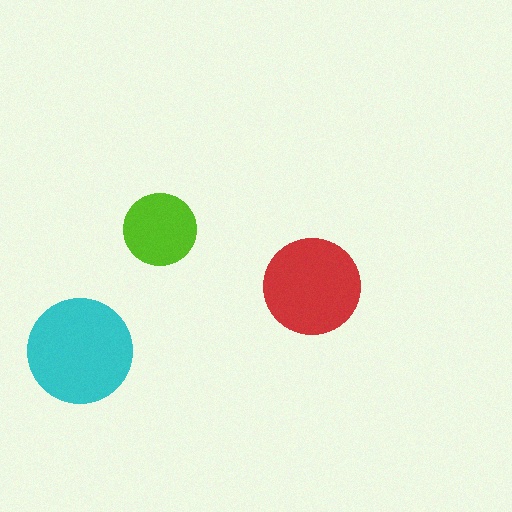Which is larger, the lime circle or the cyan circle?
The cyan one.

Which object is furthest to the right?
The red circle is rightmost.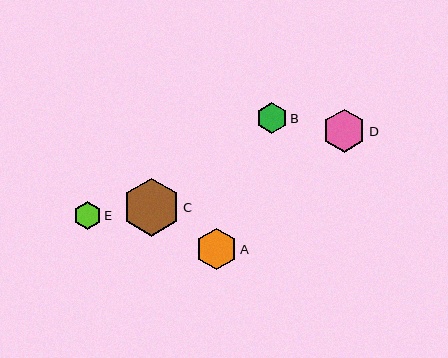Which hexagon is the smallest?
Hexagon E is the smallest with a size of approximately 28 pixels.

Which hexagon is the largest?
Hexagon C is the largest with a size of approximately 58 pixels.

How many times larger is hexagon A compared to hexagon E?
Hexagon A is approximately 1.5 times the size of hexagon E.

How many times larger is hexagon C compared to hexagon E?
Hexagon C is approximately 2.1 times the size of hexagon E.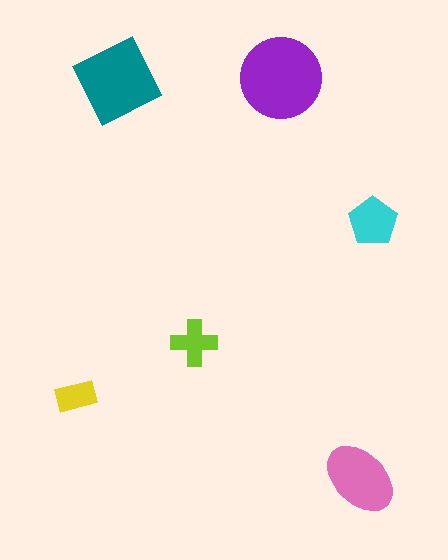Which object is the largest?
The purple circle.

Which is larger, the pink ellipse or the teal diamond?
The teal diamond.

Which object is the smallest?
The yellow rectangle.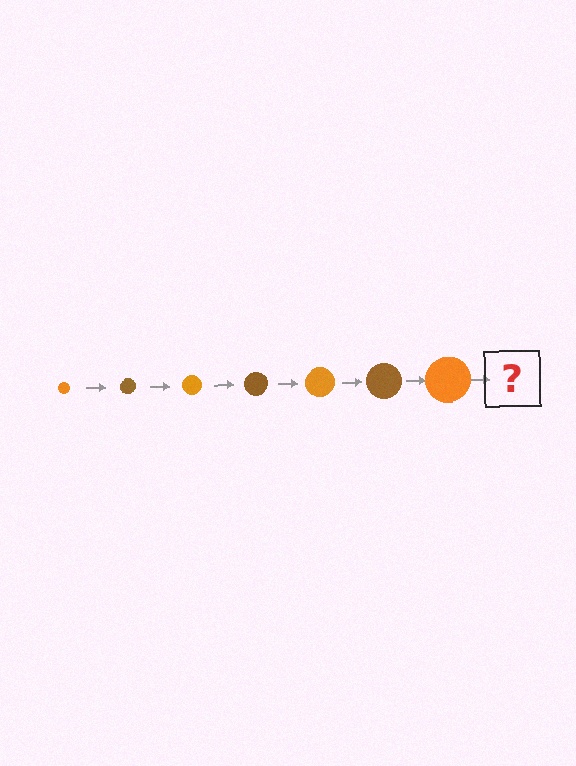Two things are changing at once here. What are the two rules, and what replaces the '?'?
The two rules are that the circle grows larger each step and the color cycles through orange and brown. The '?' should be a brown circle, larger than the previous one.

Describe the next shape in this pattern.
It should be a brown circle, larger than the previous one.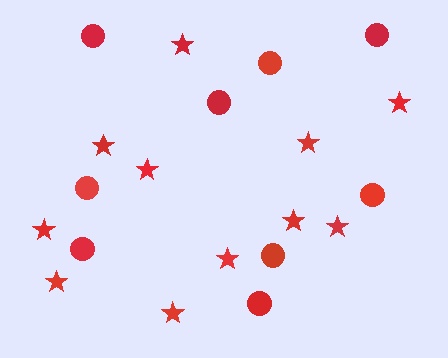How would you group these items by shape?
There are 2 groups: one group of stars (11) and one group of circles (9).